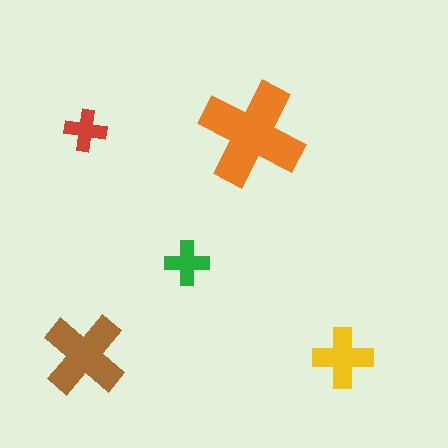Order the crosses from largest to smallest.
the orange one, the brown one, the yellow one, the green one, the red one.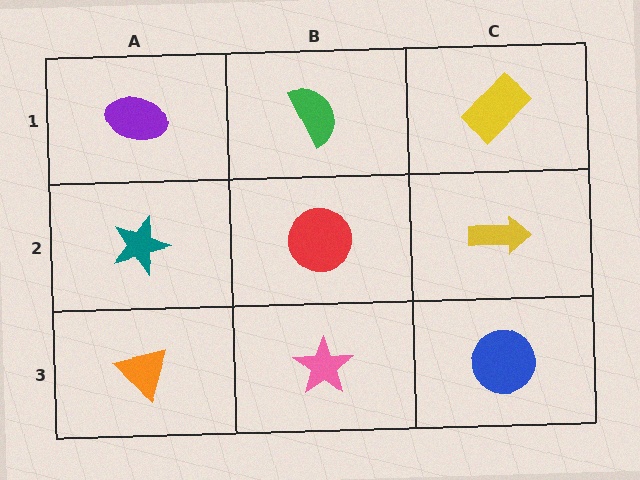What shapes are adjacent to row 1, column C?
A yellow arrow (row 2, column C), a green semicircle (row 1, column B).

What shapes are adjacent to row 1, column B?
A red circle (row 2, column B), a purple ellipse (row 1, column A), a yellow rectangle (row 1, column C).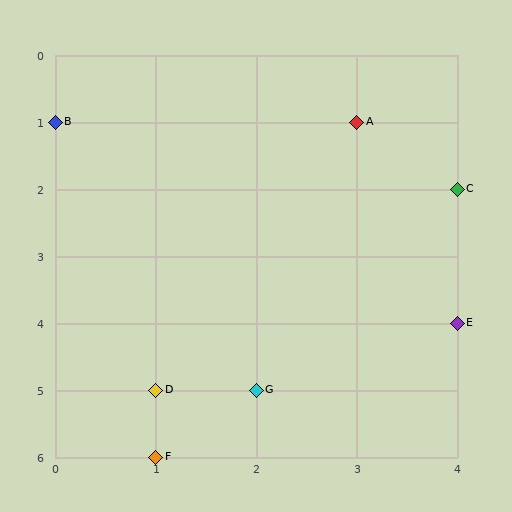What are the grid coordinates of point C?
Point C is at grid coordinates (4, 2).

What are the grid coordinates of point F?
Point F is at grid coordinates (1, 6).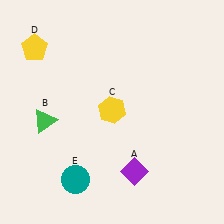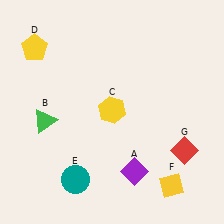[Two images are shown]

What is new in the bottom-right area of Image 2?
A yellow diamond (F) was added in the bottom-right area of Image 2.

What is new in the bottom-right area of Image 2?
A red diamond (G) was added in the bottom-right area of Image 2.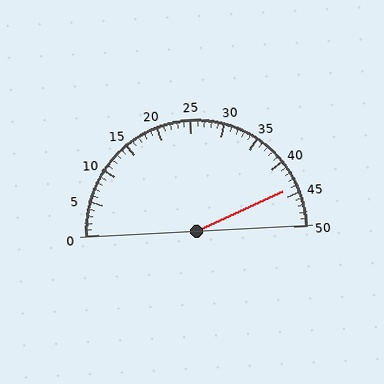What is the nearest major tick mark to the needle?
The nearest major tick mark is 45.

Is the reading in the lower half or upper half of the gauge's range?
The reading is in the upper half of the range (0 to 50).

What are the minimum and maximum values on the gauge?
The gauge ranges from 0 to 50.